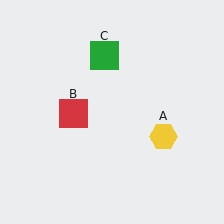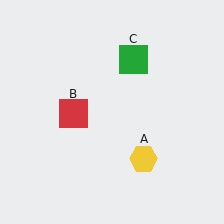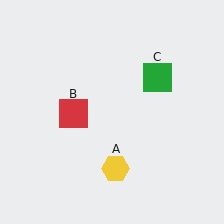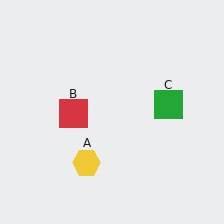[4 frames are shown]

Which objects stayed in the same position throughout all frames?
Red square (object B) remained stationary.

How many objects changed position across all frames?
2 objects changed position: yellow hexagon (object A), green square (object C).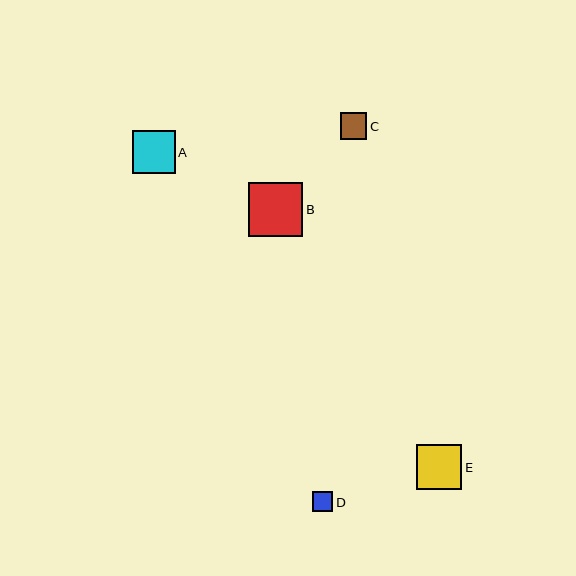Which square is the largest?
Square B is the largest with a size of approximately 54 pixels.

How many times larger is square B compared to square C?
Square B is approximately 2.0 times the size of square C.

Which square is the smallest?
Square D is the smallest with a size of approximately 21 pixels.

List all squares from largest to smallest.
From largest to smallest: B, E, A, C, D.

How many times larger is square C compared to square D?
Square C is approximately 1.3 times the size of square D.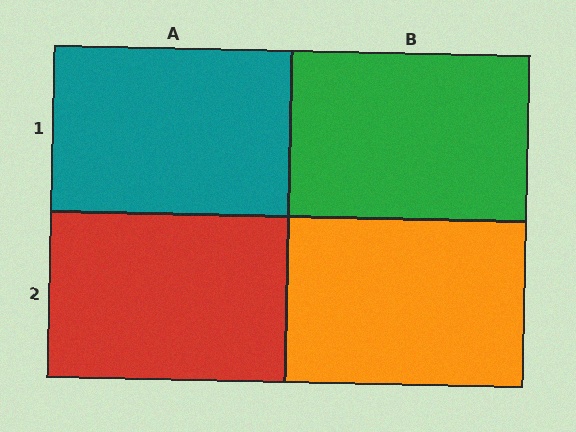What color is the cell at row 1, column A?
Teal.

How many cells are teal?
1 cell is teal.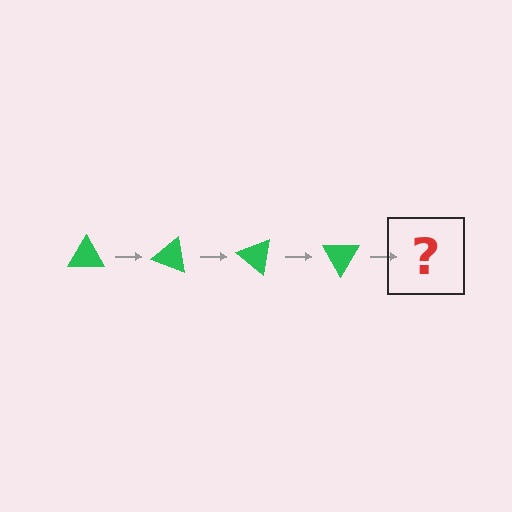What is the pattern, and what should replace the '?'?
The pattern is that the triangle rotates 20 degrees each step. The '?' should be a green triangle rotated 80 degrees.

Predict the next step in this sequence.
The next step is a green triangle rotated 80 degrees.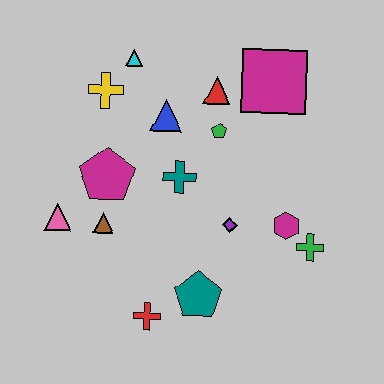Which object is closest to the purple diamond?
The magenta hexagon is closest to the purple diamond.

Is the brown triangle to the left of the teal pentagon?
Yes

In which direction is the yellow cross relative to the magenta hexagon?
The yellow cross is to the left of the magenta hexagon.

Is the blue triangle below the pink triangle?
No